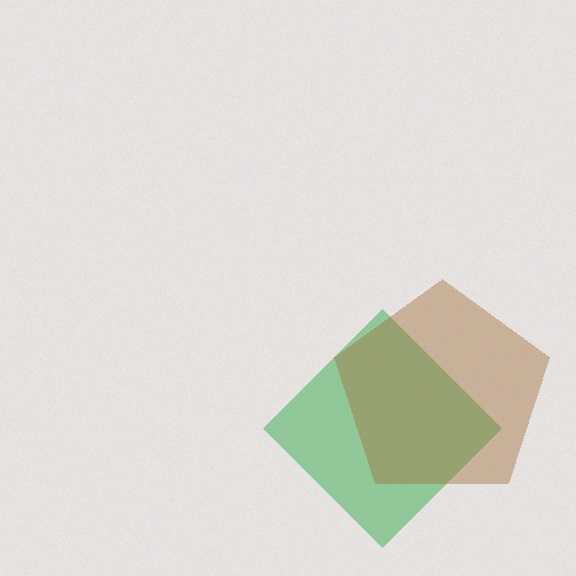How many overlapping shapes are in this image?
There are 2 overlapping shapes in the image.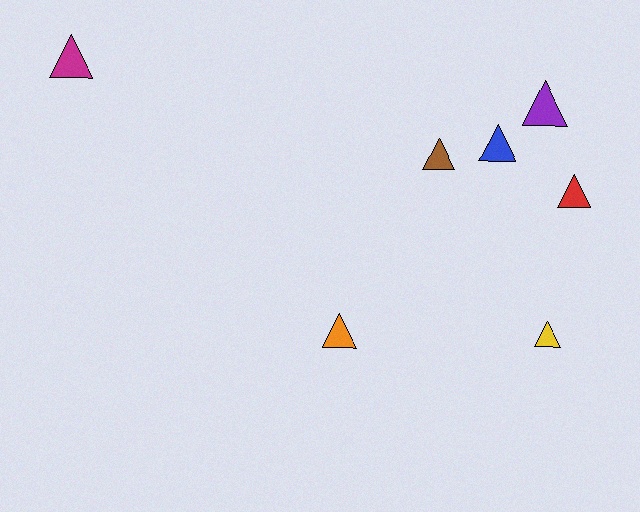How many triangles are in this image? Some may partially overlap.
There are 7 triangles.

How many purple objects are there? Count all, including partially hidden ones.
There is 1 purple object.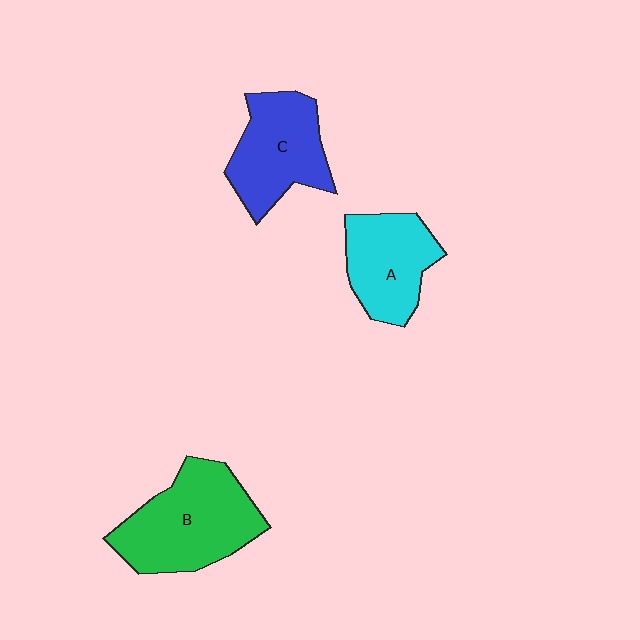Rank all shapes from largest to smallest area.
From largest to smallest: B (green), C (blue), A (cyan).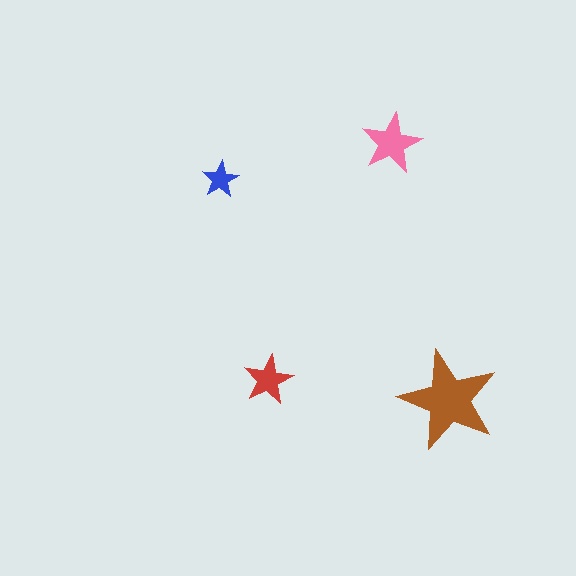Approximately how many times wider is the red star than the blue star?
About 1.5 times wider.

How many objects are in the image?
There are 4 objects in the image.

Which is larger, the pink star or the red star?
The pink one.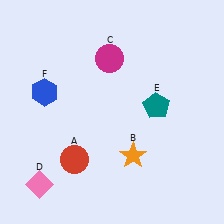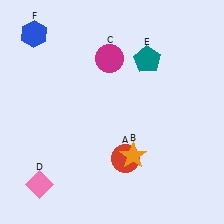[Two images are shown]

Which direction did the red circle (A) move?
The red circle (A) moved right.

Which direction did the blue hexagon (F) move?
The blue hexagon (F) moved up.